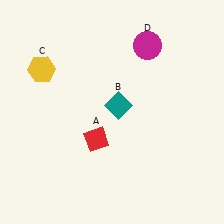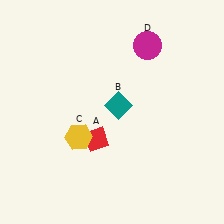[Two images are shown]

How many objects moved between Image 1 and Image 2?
1 object moved between the two images.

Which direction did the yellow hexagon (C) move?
The yellow hexagon (C) moved down.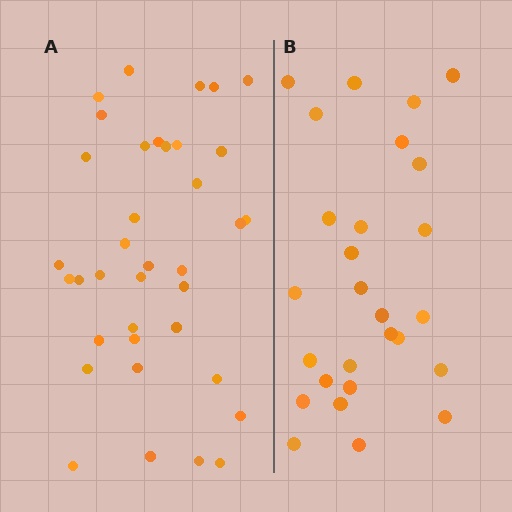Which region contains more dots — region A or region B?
Region A (the left region) has more dots.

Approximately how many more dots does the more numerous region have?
Region A has roughly 10 or so more dots than region B.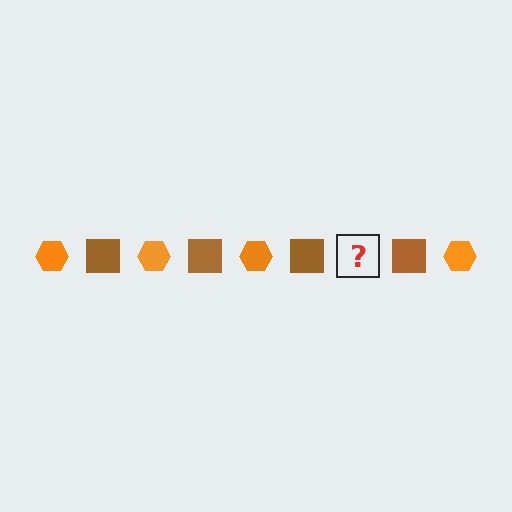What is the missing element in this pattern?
The missing element is an orange hexagon.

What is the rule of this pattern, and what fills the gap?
The rule is that the pattern alternates between orange hexagon and brown square. The gap should be filled with an orange hexagon.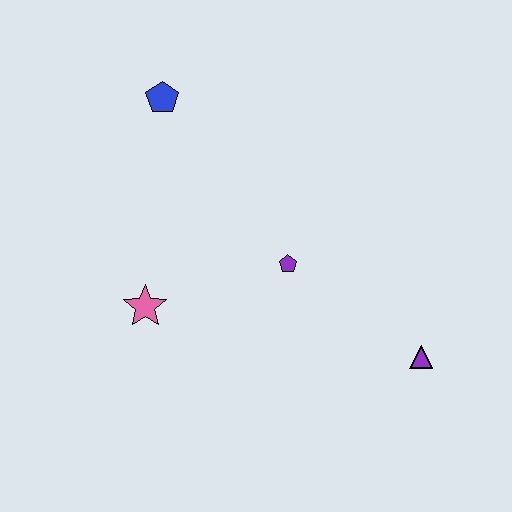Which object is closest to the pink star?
The purple pentagon is closest to the pink star.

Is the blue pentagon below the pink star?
No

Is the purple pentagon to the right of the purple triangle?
No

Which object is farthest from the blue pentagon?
The purple triangle is farthest from the blue pentagon.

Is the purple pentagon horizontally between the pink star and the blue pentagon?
No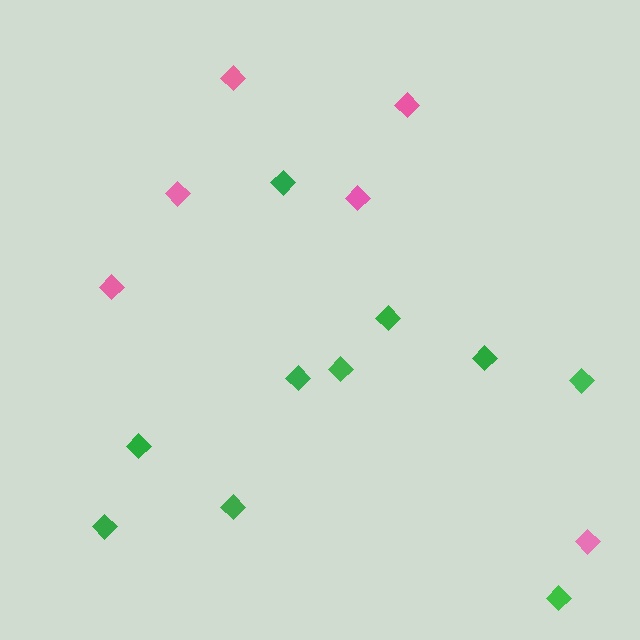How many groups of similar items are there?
There are 2 groups: one group of pink diamonds (6) and one group of green diamonds (10).